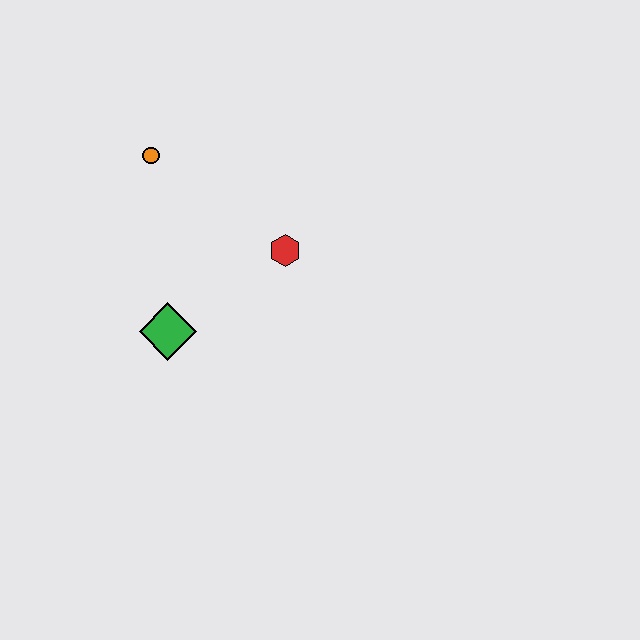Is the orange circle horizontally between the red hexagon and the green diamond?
No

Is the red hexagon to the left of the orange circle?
No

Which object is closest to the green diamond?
The red hexagon is closest to the green diamond.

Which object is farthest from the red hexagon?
The orange circle is farthest from the red hexagon.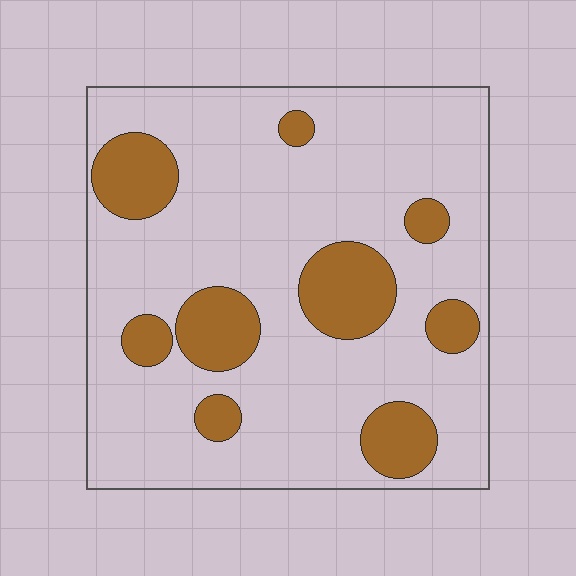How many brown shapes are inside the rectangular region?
9.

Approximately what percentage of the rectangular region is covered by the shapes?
Approximately 20%.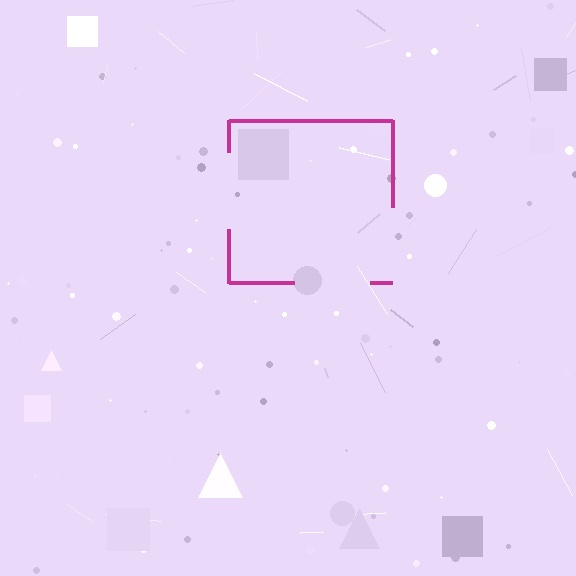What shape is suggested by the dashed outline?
The dashed outline suggests a square.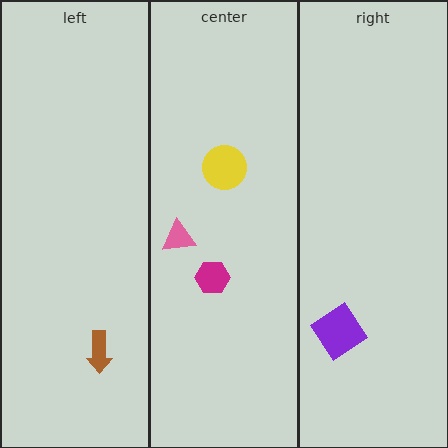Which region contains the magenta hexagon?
The center region.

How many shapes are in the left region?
1.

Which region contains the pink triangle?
The center region.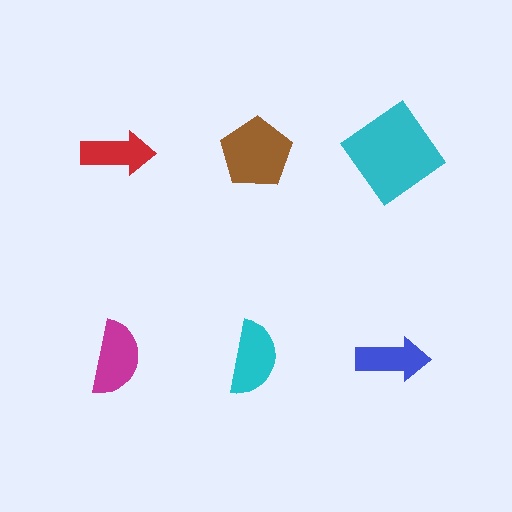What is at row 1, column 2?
A brown pentagon.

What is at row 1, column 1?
A red arrow.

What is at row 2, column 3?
A blue arrow.